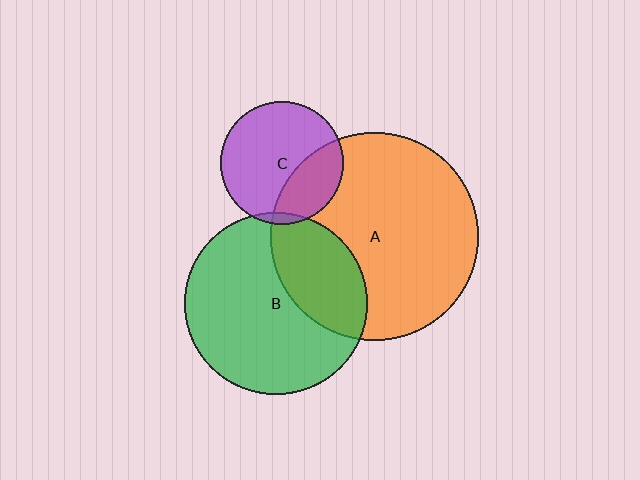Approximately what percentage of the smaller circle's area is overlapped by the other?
Approximately 30%.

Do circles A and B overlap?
Yes.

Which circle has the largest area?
Circle A (orange).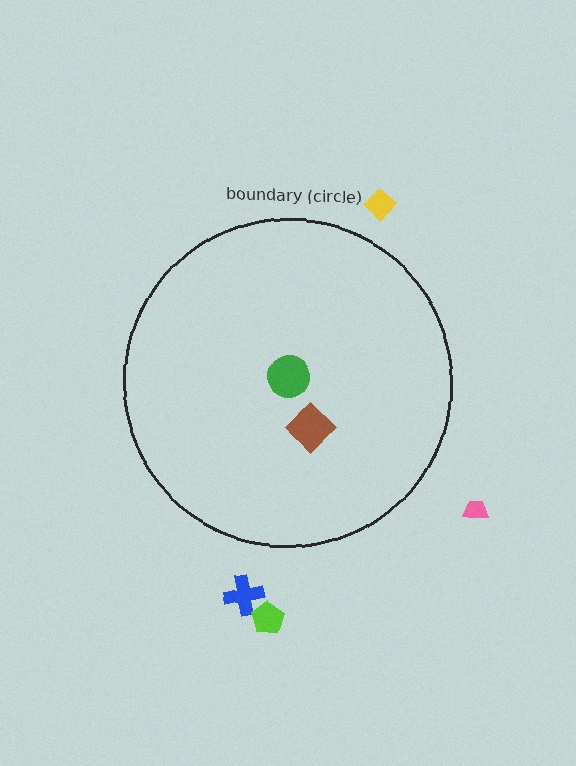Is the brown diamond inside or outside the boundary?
Inside.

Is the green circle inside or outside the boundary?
Inside.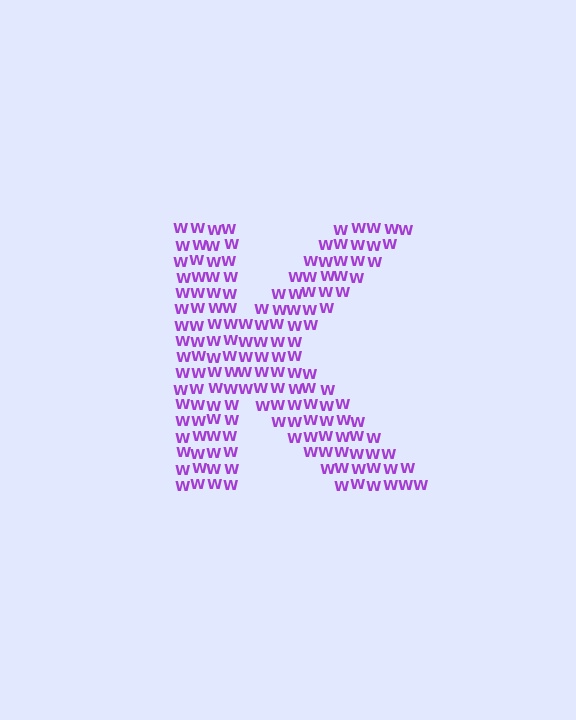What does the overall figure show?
The overall figure shows the letter K.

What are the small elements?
The small elements are letter W's.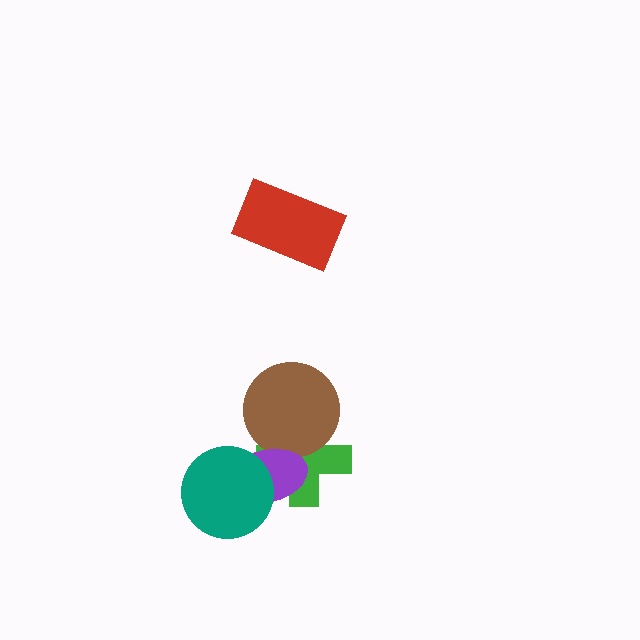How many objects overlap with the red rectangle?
0 objects overlap with the red rectangle.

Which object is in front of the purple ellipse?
The teal circle is in front of the purple ellipse.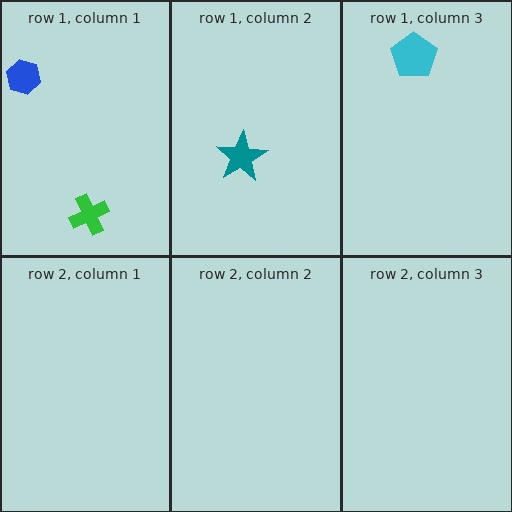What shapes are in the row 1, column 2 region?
The teal star.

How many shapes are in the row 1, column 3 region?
1.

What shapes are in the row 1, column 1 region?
The green cross, the blue hexagon.